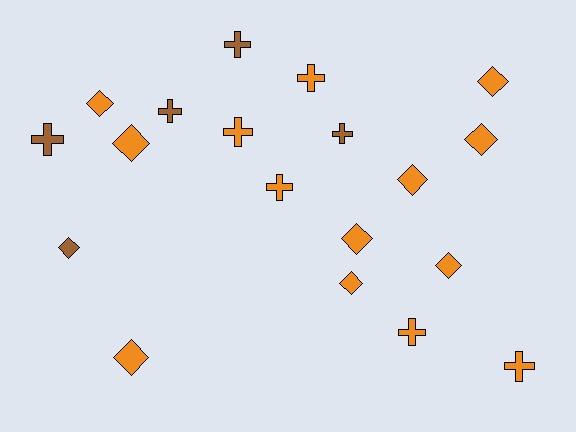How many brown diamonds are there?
There is 1 brown diamond.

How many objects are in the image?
There are 19 objects.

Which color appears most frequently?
Orange, with 14 objects.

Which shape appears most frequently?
Diamond, with 10 objects.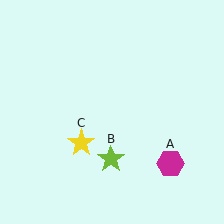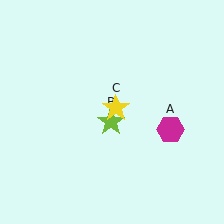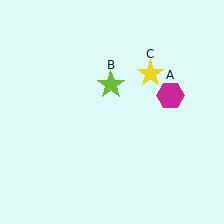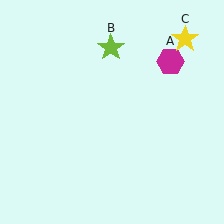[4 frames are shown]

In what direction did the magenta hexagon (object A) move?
The magenta hexagon (object A) moved up.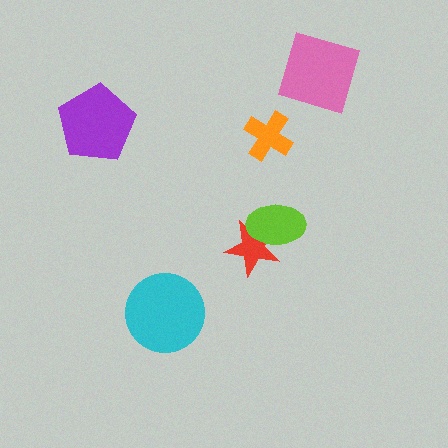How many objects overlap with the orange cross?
0 objects overlap with the orange cross.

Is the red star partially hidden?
Yes, it is partially covered by another shape.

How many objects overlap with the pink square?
0 objects overlap with the pink square.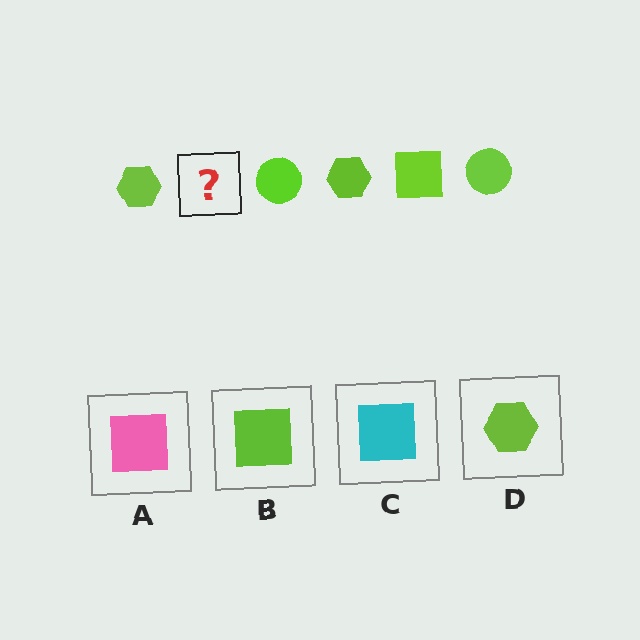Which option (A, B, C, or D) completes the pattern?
B.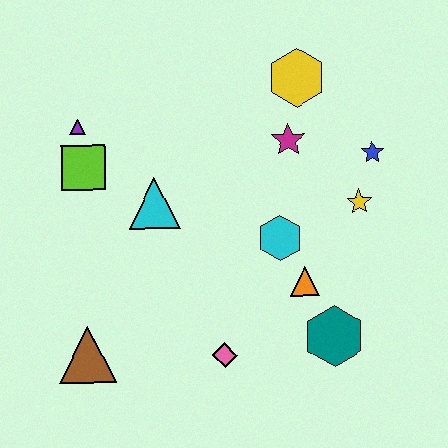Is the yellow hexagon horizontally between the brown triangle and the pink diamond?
No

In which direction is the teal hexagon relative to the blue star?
The teal hexagon is below the blue star.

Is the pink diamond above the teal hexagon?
No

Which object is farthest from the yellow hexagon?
The brown triangle is farthest from the yellow hexagon.